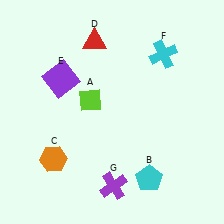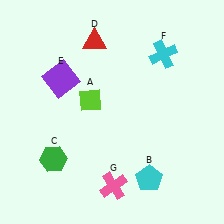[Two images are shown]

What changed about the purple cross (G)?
In Image 1, G is purple. In Image 2, it changed to pink.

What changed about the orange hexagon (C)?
In Image 1, C is orange. In Image 2, it changed to green.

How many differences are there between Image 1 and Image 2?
There are 2 differences between the two images.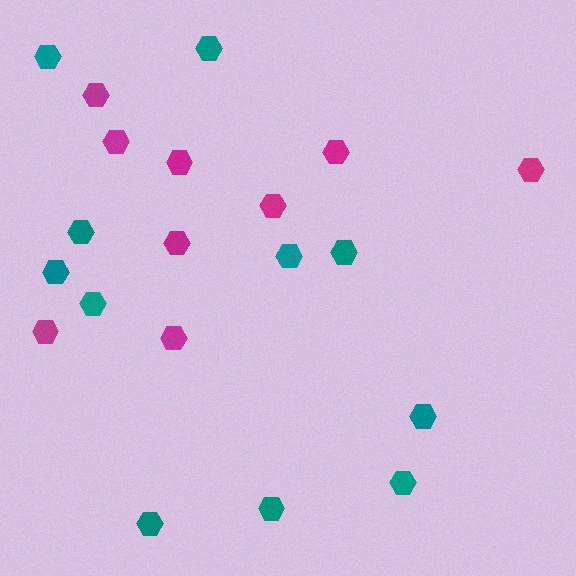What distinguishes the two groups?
There are 2 groups: one group of teal hexagons (11) and one group of magenta hexagons (9).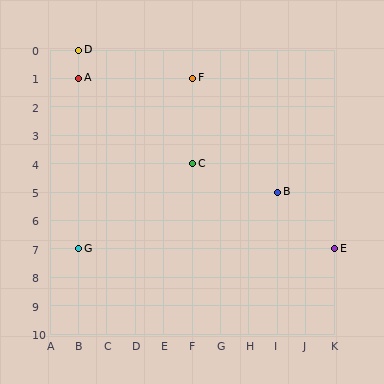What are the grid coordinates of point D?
Point D is at grid coordinates (B, 0).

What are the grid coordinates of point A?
Point A is at grid coordinates (B, 1).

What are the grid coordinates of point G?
Point G is at grid coordinates (B, 7).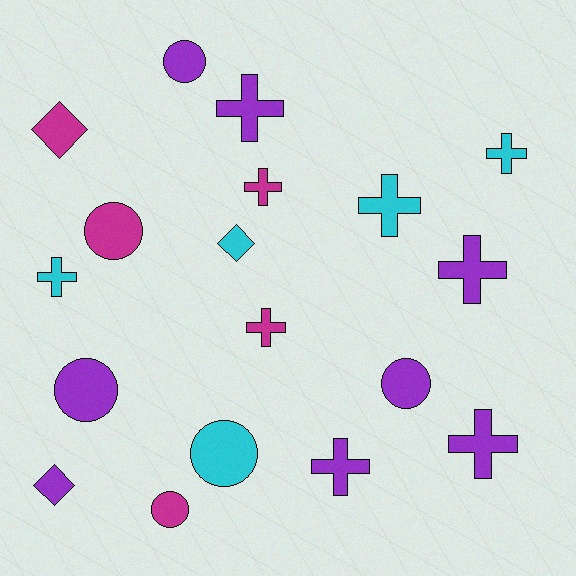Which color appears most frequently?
Purple, with 8 objects.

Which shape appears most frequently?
Cross, with 9 objects.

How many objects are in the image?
There are 18 objects.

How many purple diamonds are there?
There is 1 purple diamond.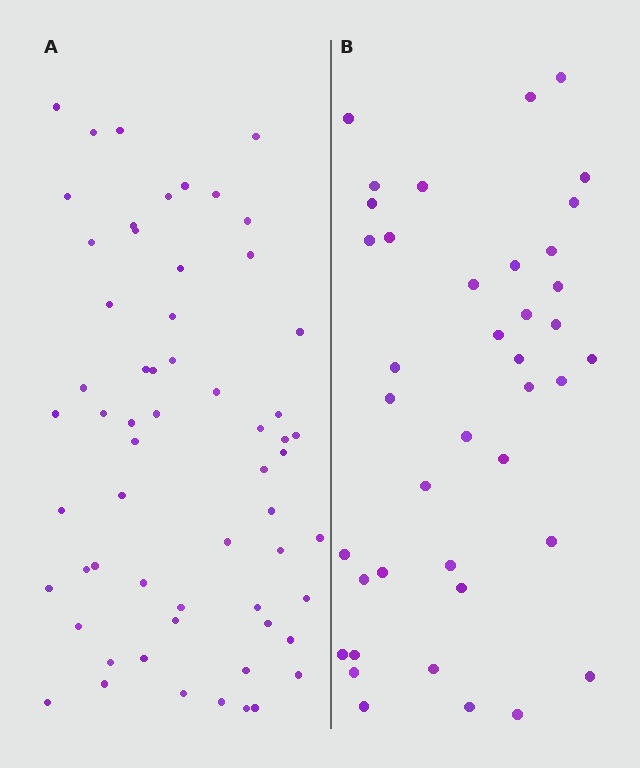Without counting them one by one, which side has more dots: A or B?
Region A (the left region) has more dots.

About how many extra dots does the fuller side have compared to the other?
Region A has approximately 20 more dots than region B.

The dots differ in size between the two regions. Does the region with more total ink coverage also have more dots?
No. Region B has more total ink coverage because its dots are larger, but region A actually contains more individual dots. Total area can be misleading — the number of items is what matters here.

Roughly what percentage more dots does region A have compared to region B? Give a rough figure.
About 50% more.